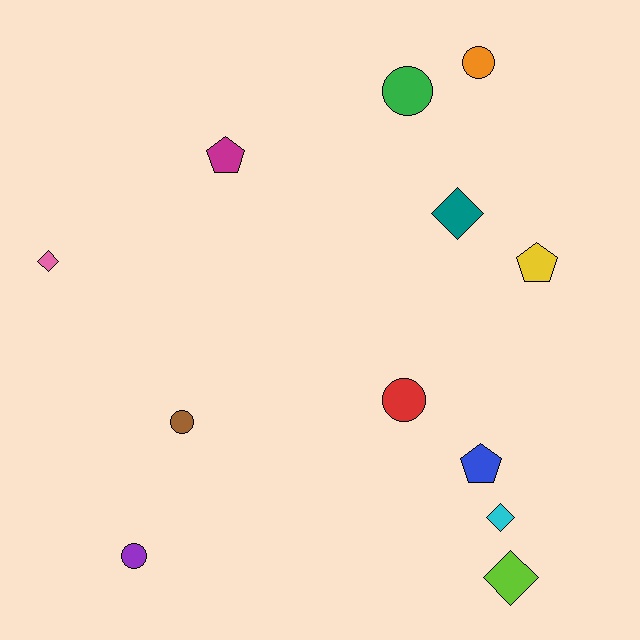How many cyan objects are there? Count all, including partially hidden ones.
There is 1 cyan object.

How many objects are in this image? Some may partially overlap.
There are 12 objects.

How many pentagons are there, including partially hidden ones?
There are 3 pentagons.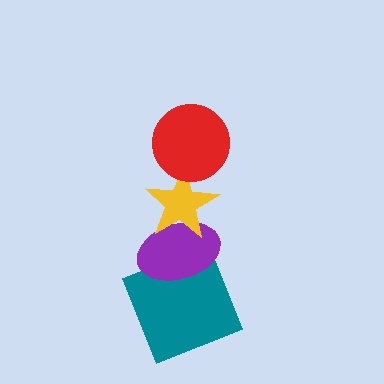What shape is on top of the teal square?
The purple ellipse is on top of the teal square.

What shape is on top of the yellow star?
The red circle is on top of the yellow star.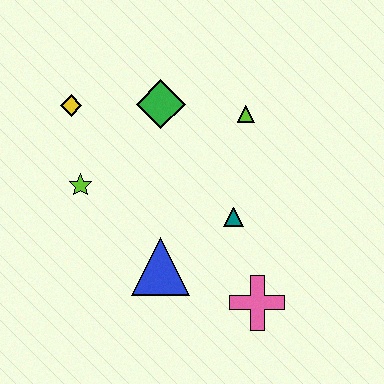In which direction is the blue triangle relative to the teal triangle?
The blue triangle is to the left of the teal triangle.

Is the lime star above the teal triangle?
Yes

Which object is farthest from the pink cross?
The yellow diamond is farthest from the pink cross.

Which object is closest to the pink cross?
The teal triangle is closest to the pink cross.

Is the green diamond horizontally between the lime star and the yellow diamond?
No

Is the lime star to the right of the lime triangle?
No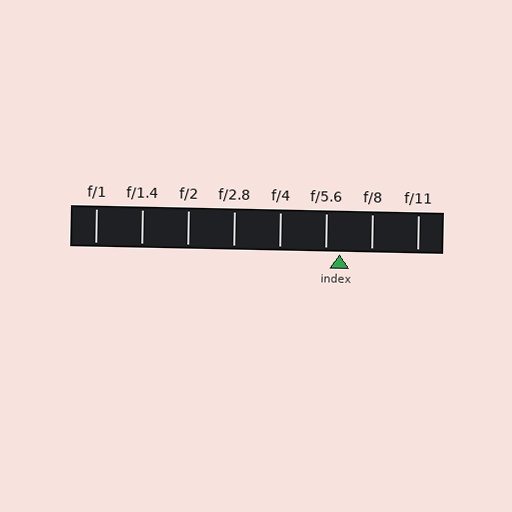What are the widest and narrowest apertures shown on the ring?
The widest aperture shown is f/1 and the narrowest is f/11.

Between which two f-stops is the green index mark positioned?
The index mark is between f/5.6 and f/8.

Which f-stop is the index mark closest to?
The index mark is closest to f/5.6.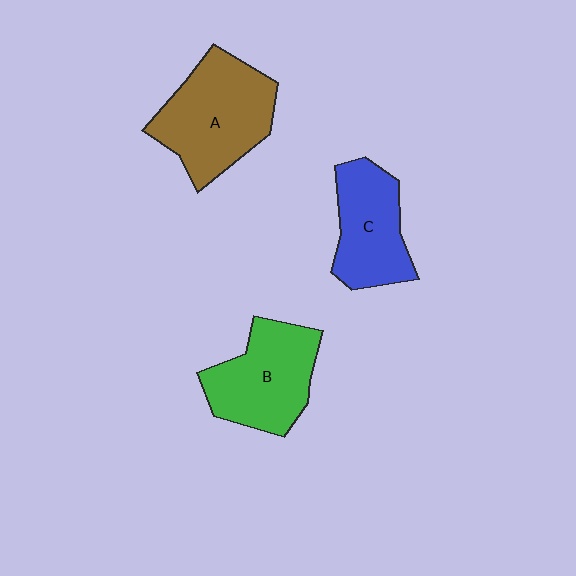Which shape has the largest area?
Shape A (brown).